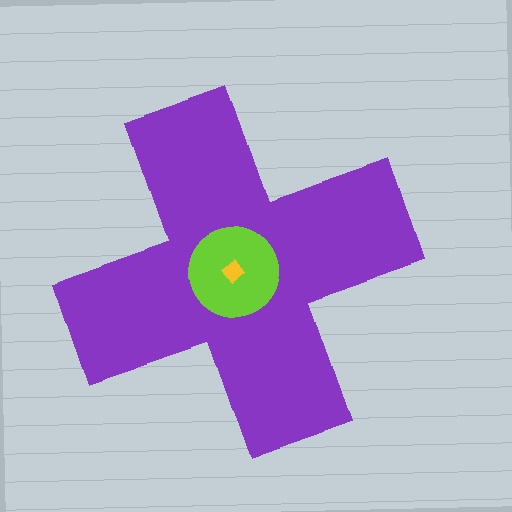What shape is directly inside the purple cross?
The lime circle.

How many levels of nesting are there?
3.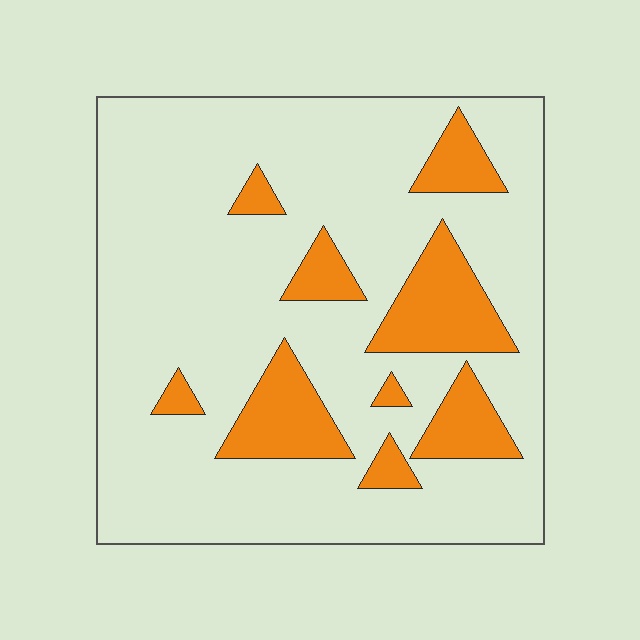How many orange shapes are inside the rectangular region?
9.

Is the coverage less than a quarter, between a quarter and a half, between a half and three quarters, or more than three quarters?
Less than a quarter.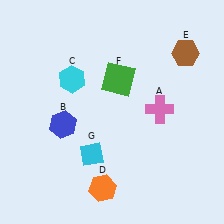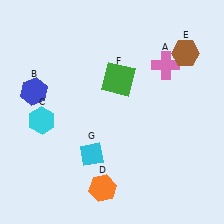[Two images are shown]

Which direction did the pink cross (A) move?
The pink cross (A) moved up.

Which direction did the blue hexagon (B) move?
The blue hexagon (B) moved up.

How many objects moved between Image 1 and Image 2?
3 objects moved between the two images.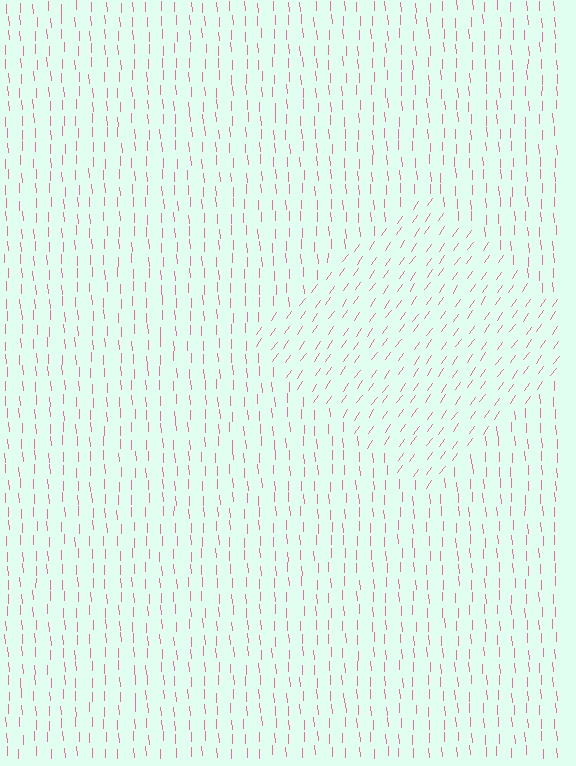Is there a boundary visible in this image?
Yes, there is a texture boundary formed by a change in line orientation.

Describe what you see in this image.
The image is filled with small pink line segments. A diamond region in the image has lines oriented differently from the surrounding lines, creating a visible texture boundary.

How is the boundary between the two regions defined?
The boundary is defined purely by a change in line orientation (approximately 37 degrees difference). All lines are the same color and thickness.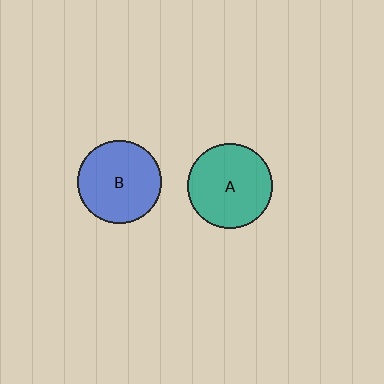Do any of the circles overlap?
No, none of the circles overlap.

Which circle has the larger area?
Circle A (teal).